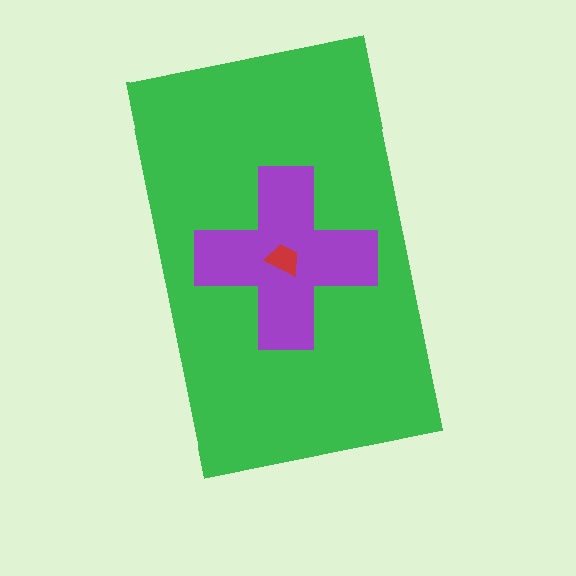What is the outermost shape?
The green rectangle.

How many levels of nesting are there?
3.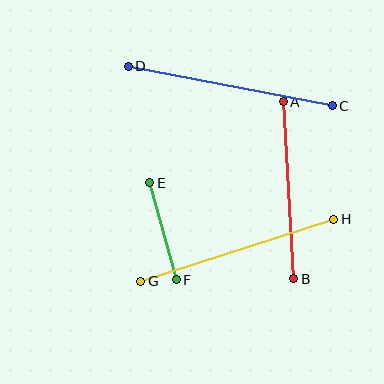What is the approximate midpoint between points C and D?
The midpoint is at approximately (230, 86) pixels.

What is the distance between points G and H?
The distance is approximately 203 pixels.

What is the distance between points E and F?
The distance is approximately 100 pixels.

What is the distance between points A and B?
The distance is approximately 177 pixels.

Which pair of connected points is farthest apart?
Points C and D are farthest apart.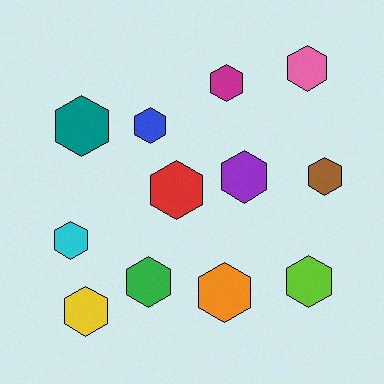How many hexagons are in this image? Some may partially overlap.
There are 12 hexagons.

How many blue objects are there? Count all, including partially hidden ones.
There is 1 blue object.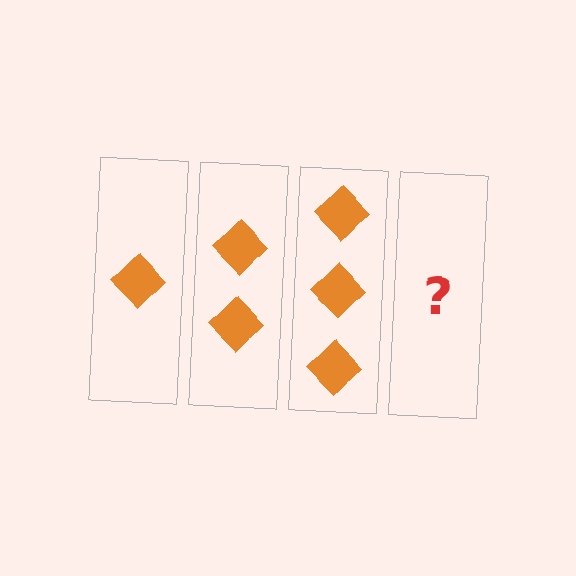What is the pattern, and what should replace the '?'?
The pattern is that each step adds one more diamond. The '?' should be 4 diamonds.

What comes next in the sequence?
The next element should be 4 diamonds.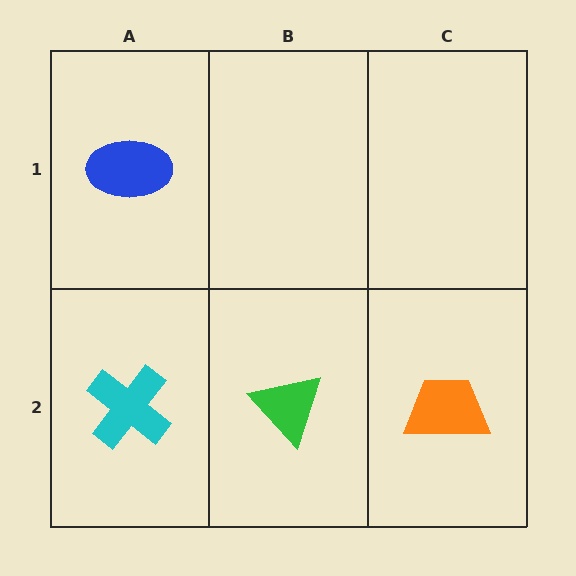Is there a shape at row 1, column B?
No, that cell is empty.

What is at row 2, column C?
An orange trapezoid.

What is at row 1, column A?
A blue ellipse.